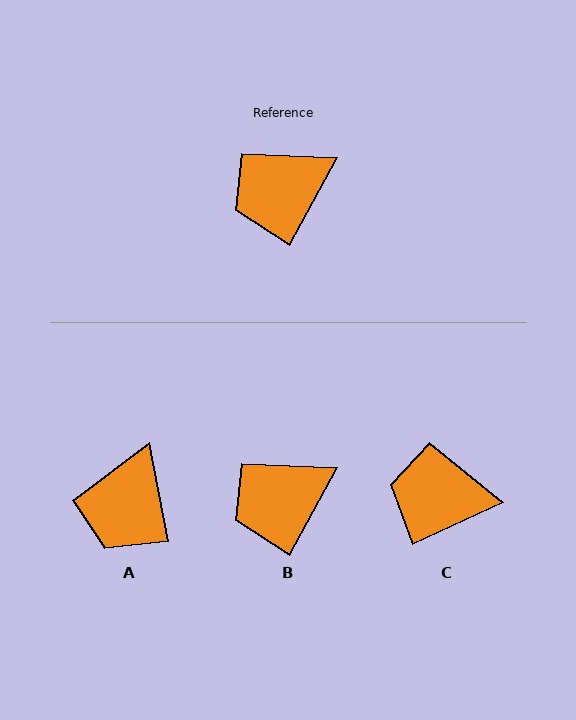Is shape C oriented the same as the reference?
No, it is off by about 37 degrees.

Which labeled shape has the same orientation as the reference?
B.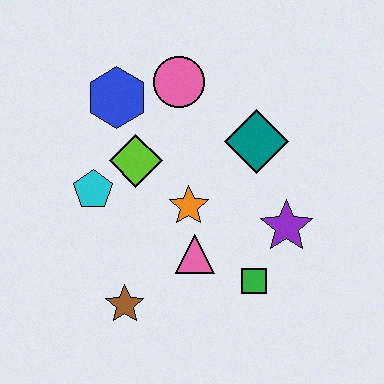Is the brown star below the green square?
Yes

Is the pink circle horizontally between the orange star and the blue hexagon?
Yes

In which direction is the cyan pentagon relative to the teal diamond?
The cyan pentagon is to the left of the teal diamond.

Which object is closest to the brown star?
The pink triangle is closest to the brown star.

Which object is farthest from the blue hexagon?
The green square is farthest from the blue hexagon.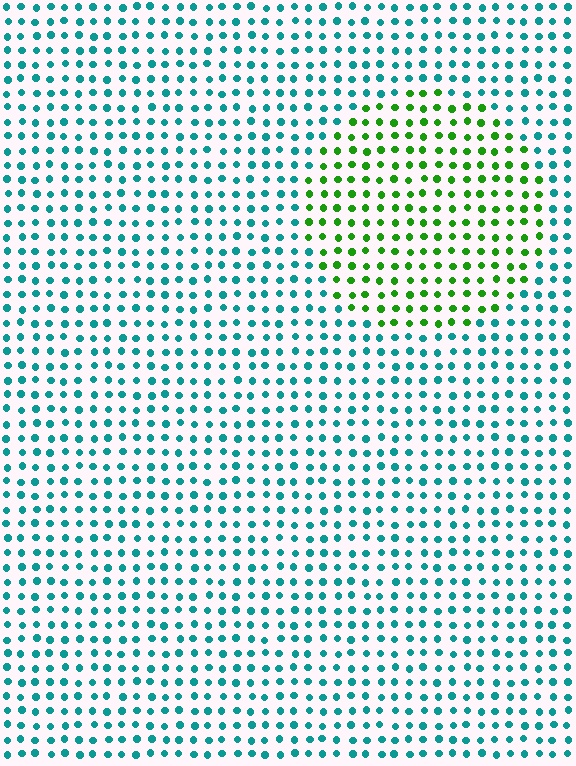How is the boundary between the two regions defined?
The boundary is defined purely by a slight shift in hue (about 62 degrees). Spacing, size, and orientation are identical on both sides.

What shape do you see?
I see a circle.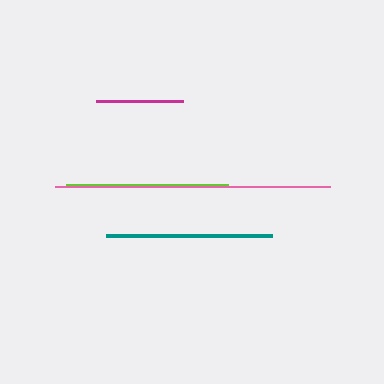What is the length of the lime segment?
The lime segment is approximately 162 pixels long.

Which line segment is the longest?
The pink line is the longest at approximately 275 pixels.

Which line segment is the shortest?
The magenta line is the shortest at approximately 87 pixels.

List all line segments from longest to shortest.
From longest to shortest: pink, teal, lime, magenta.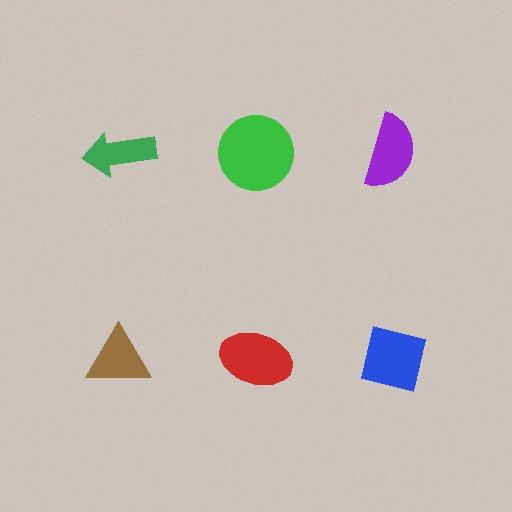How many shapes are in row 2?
3 shapes.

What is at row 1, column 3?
A purple semicircle.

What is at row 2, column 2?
A red ellipse.